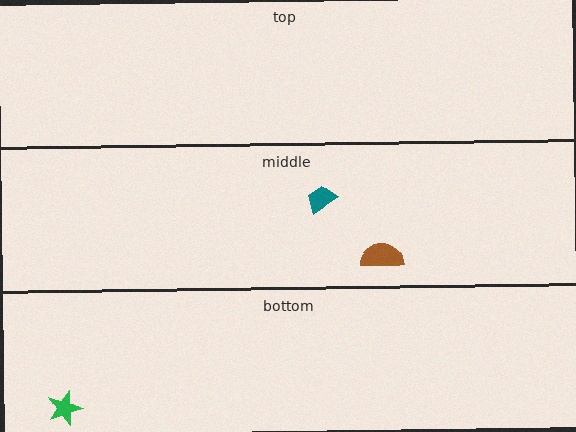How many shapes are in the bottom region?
1.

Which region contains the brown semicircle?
The middle region.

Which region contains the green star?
The bottom region.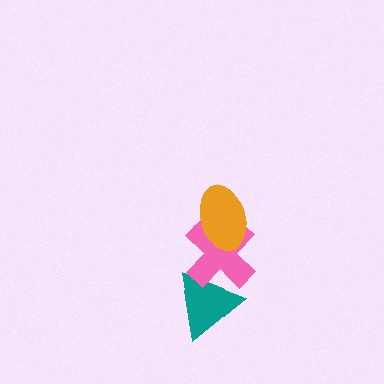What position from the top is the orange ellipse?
The orange ellipse is 1st from the top.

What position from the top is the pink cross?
The pink cross is 2nd from the top.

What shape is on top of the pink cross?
The orange ellipse is on top of the pink cross.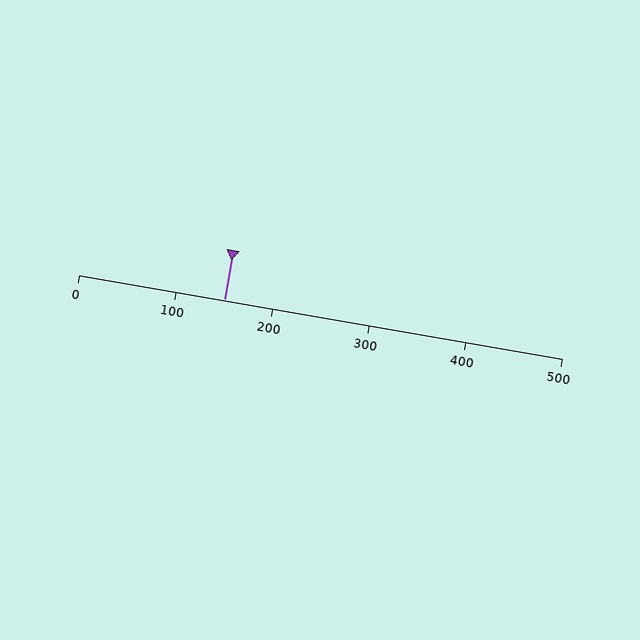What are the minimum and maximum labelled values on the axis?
The axis runs from 0 to 500.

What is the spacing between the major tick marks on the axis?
The major ticks are spaced 100 apart.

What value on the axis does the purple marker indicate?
The marker indicates approximately 150.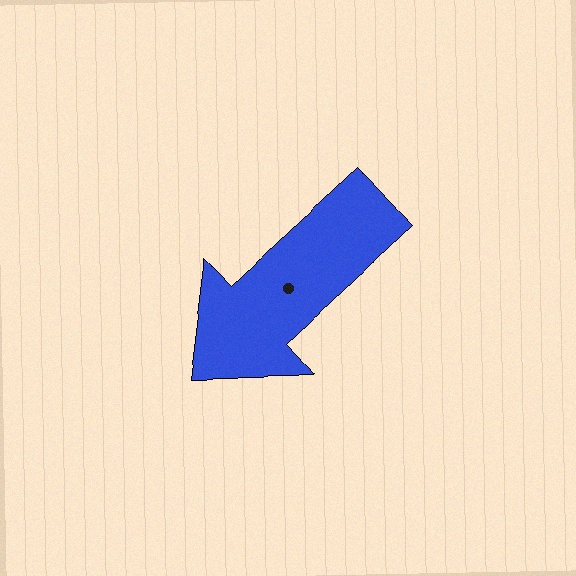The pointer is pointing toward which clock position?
Roughly 8 o'clock.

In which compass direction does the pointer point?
Southwest.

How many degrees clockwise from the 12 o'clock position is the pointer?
Approximately 227 degrees.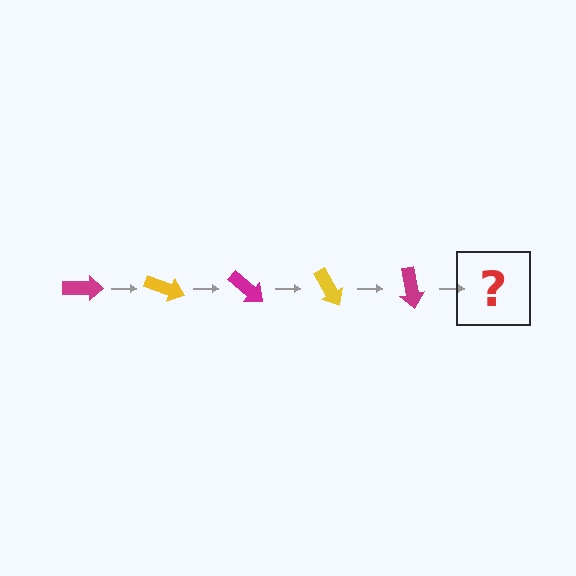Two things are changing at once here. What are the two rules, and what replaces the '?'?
The two rules are that it rotates 20 degrees each step and the color cycles through magenta and yellow. The '?' should be a yellow arrow, rotated 100 degrees from the start.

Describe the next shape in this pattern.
It should be a yellow arrow, rotated 100 degrees from the start.